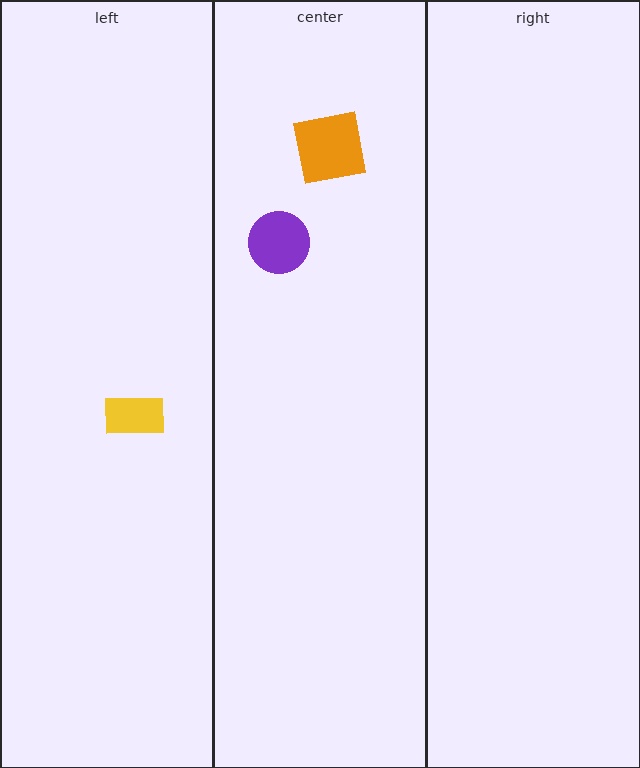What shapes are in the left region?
The yellow rectangle.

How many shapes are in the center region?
2.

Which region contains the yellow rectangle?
The left region.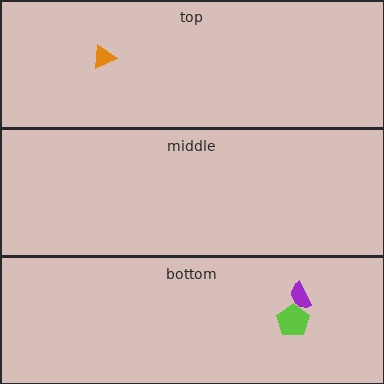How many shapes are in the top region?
1.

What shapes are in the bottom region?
The lime pentagon, the purple semicircle.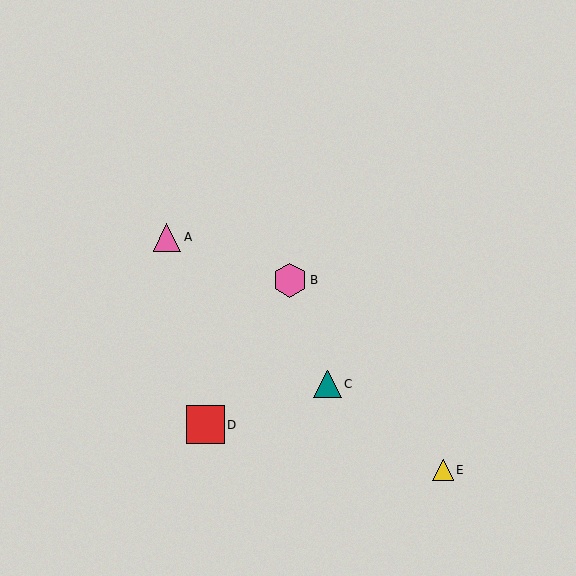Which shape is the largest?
The red square (labeled D) is the largest.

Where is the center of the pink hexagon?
The center of the pink hexagon is at (290, 280).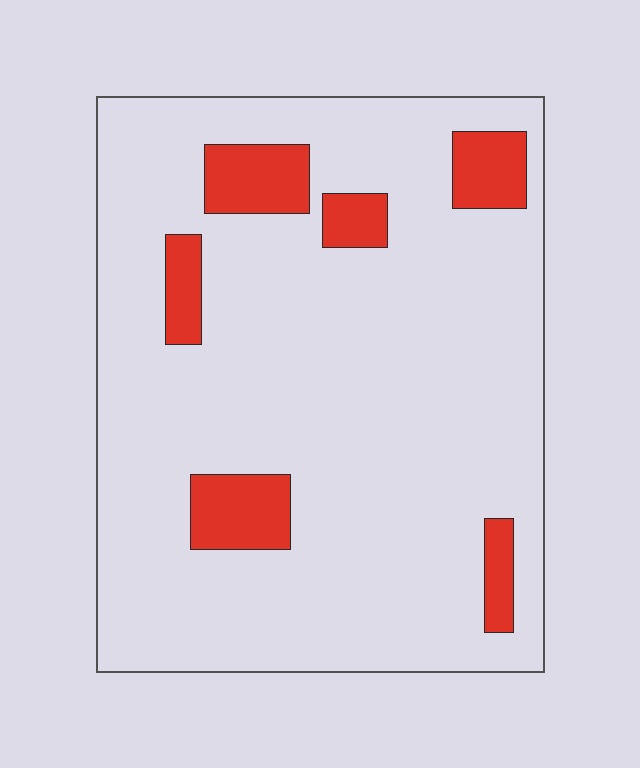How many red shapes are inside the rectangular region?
6.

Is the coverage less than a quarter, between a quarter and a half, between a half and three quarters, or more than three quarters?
Less than a quarter.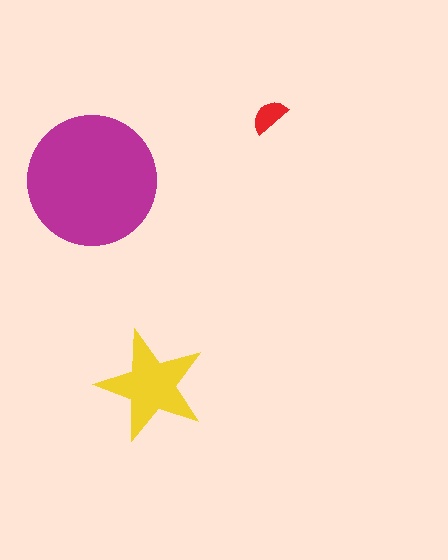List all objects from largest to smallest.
The magenta circle, the yellow star, the red semicircle.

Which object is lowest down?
The yellow star is bottommost.